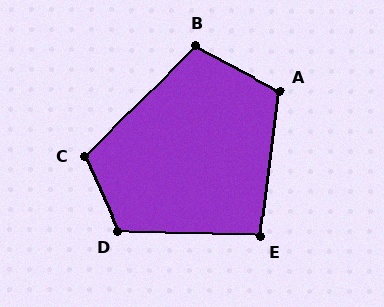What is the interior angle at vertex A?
Approximately 111 degrees (obtuse).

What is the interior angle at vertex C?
Approximately 111 degrees (obtuse).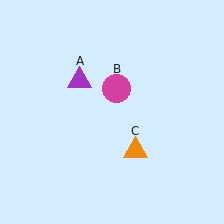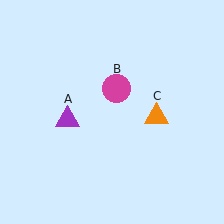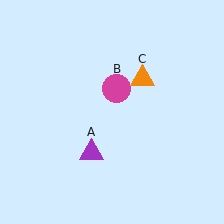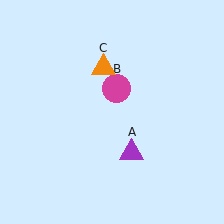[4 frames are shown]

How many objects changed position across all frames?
2 objects changed position: purple triangle (object A), orange triangle (object C).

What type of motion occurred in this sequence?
The purple triangle (object A), orange triangle (object C) rotated counterclockwise around the center of the scene.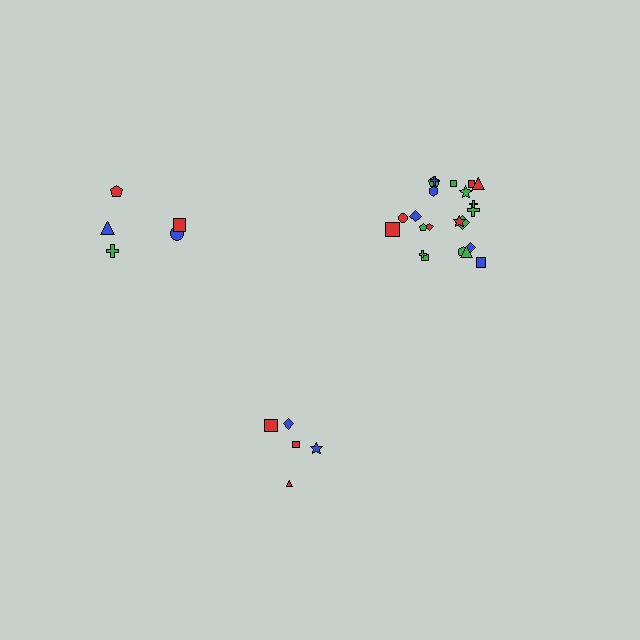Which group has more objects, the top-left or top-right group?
The top-right group.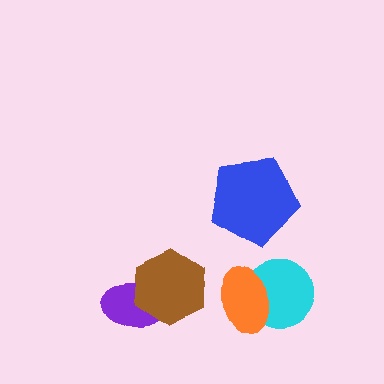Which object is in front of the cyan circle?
The orange ellipse is in front of the cyan circle.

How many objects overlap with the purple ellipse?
1 object overlaps with the purple ellipse.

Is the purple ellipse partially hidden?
Yes, it is partially covered by another shape.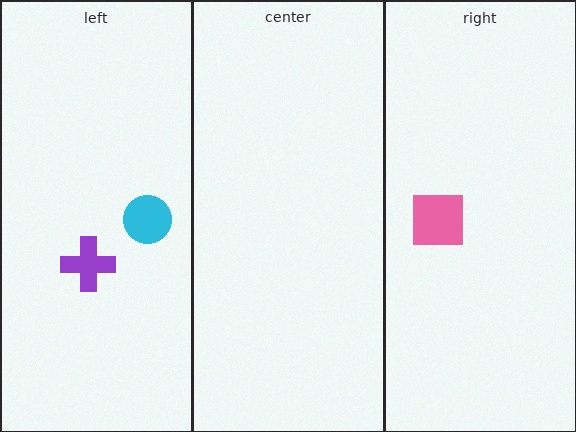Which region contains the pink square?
The right region.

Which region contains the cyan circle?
The left region.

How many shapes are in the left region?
2.